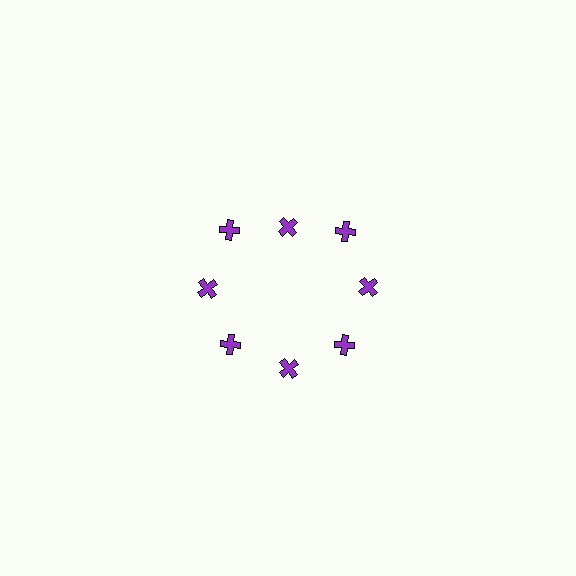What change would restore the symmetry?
The symmetry would be restored by moving it outward, back onto the ring so that all 8 crosses sit at equal angles and equal distance from the center.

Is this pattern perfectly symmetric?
No. The 8 purple crosses are arranged in a ring, but one element near the 12 o'clock position is pulled inward toward the center, breaking the 8-fold rotational symmetry.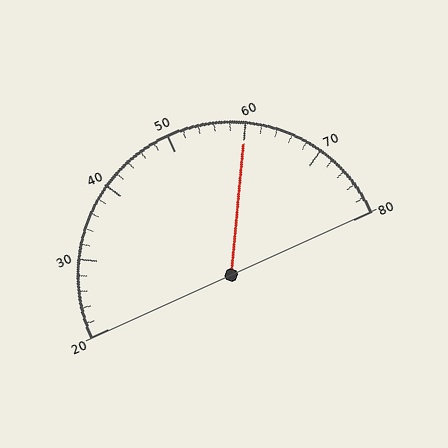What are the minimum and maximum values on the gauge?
The gauge ranges from 20 to 80.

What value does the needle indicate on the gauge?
The needle indicates approximately 60.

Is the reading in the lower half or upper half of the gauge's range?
The reading is in the upper half of the range (20 to 80).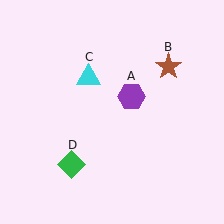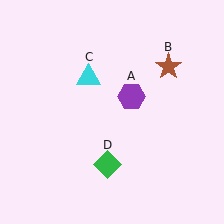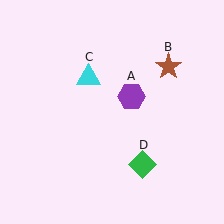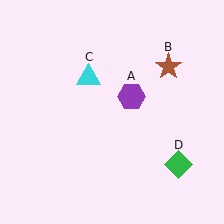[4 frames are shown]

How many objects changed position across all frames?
1 object changed position: green diamond (object D).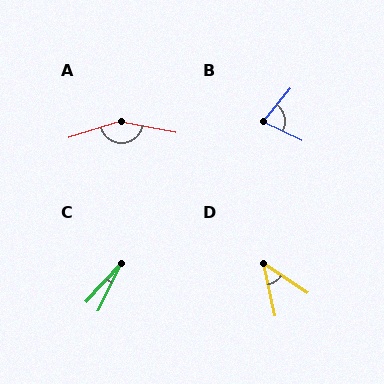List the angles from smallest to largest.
C (16°), D (43°), B (77°), A (152°).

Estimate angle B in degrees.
Approximately 77 degrees.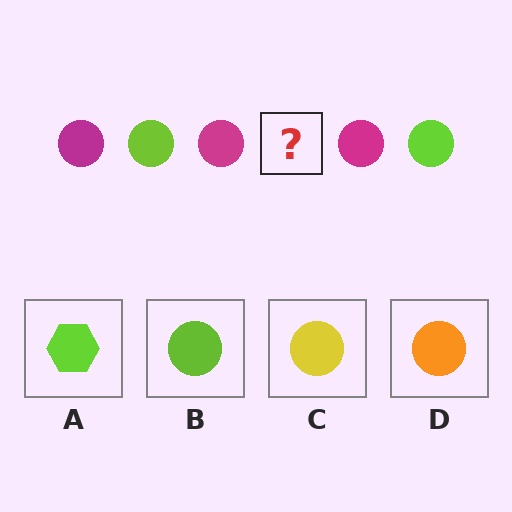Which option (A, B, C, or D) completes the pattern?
B.